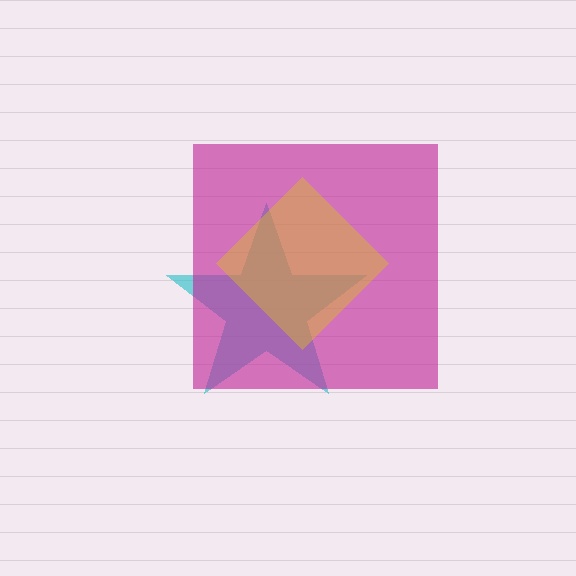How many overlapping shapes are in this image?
There are 3 overlapping shapes in the image.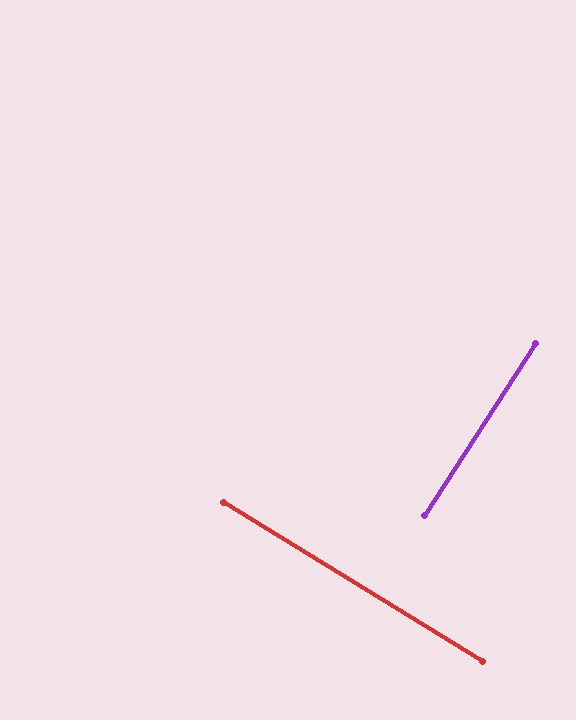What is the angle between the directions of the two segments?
Approximately 89 degrees.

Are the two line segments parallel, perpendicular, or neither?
Perpendicular — they meet at approximately 89°.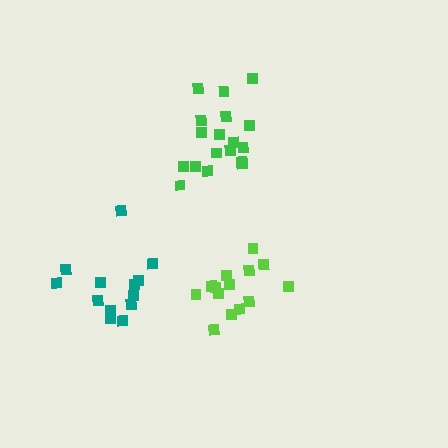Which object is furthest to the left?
The teal cluster is leftmost.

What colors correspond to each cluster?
The clusters are colored: lime, teal, green.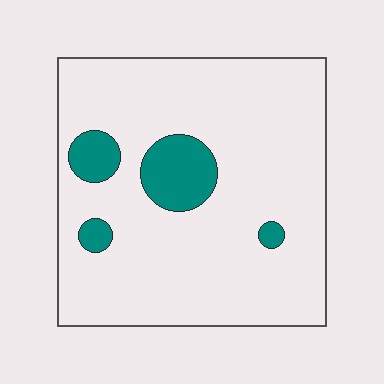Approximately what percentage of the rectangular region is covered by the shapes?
Approximately 10%.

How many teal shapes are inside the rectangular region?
4.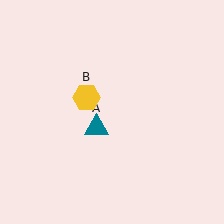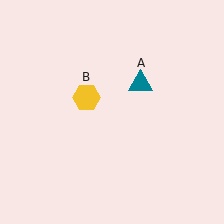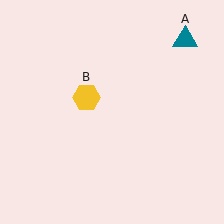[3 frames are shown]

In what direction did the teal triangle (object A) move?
The teal triangle (object A) moved up and to the right.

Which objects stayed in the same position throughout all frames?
Yellow hexagon (object B) remained stationary.